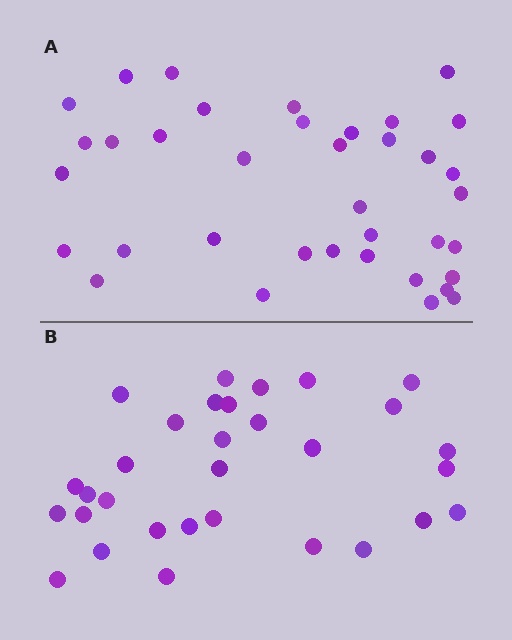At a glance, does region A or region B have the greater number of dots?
Region A (the top region) has more dots.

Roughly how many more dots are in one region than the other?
Region A has about 6 more dots than region B.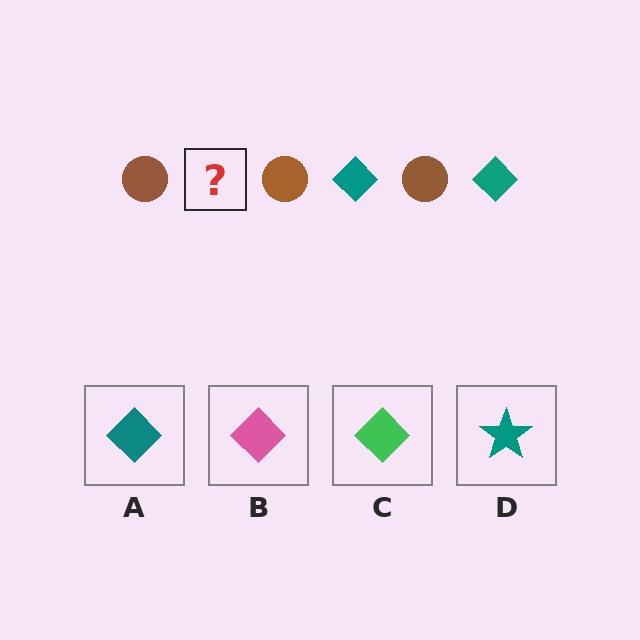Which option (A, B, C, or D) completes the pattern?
A.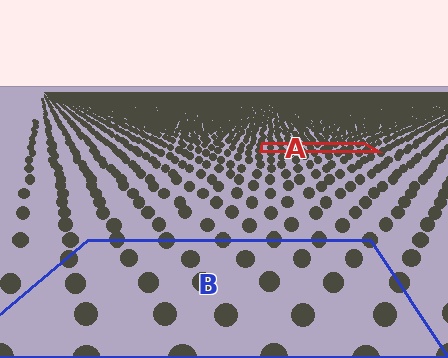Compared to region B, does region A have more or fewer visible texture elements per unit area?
Region A has more texture elements per unit area — they are packed more densely because it is farther away.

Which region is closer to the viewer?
Region B is closer. The texture elements there are larger and more spread out.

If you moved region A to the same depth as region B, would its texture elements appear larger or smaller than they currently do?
They would appear larger. At a closer depth, the same texture elements are projected at a bigger on-screen size.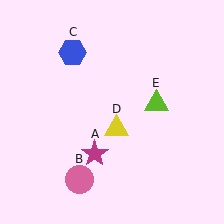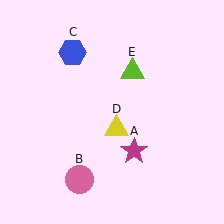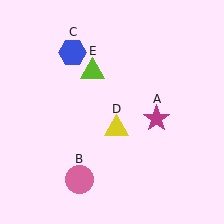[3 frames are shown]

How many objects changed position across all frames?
2 objects changed position: magenta star (object A), lime triangle (object E).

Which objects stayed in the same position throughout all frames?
Pink circle (object B) and blue hexagon (object C) and yellow triangle (object D) remained stationary.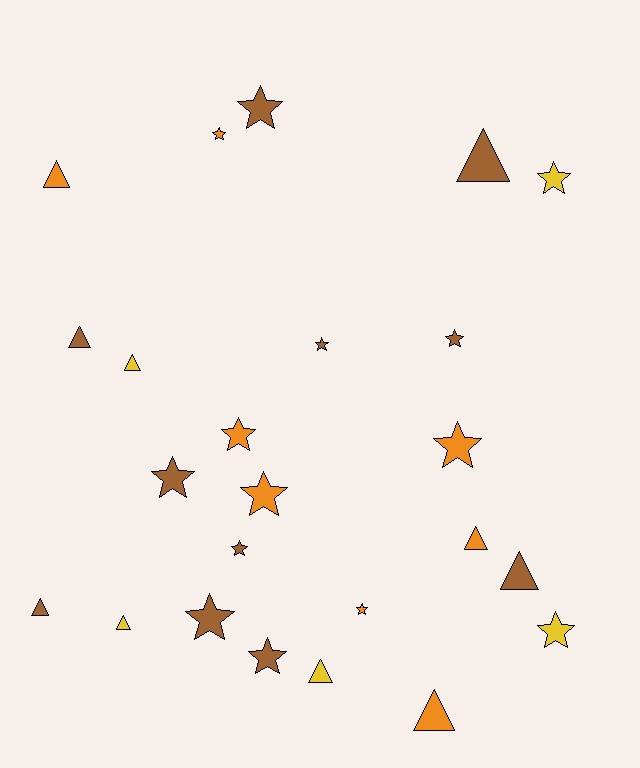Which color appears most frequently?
Brown, with 11 objects.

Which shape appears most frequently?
Star, with 14 objects.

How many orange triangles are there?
There are 3 orange triangles.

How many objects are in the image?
There are 24 objects.